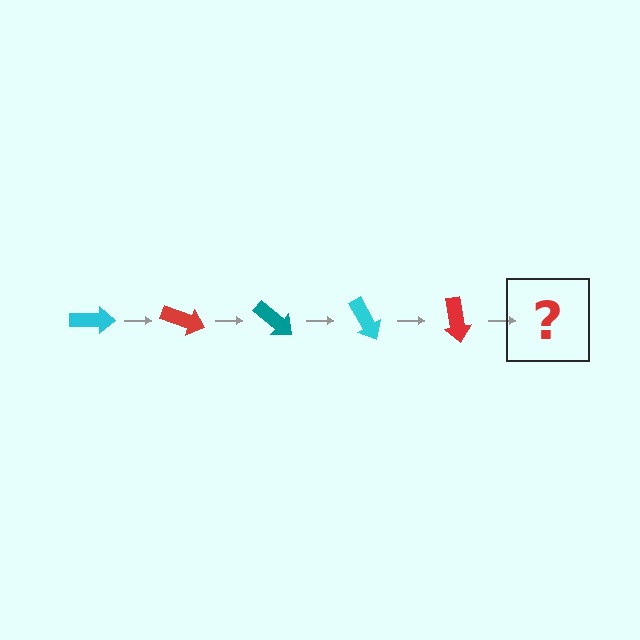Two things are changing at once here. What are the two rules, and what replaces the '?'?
The two rules are that it rotates 20 degrees each step and the color cycles through cyan, red, and teal. The '?' should be a teal arrow, rotated 100 degrees from the start.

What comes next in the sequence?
The next element should be a teal arrow, rotated 100 degrees from the start.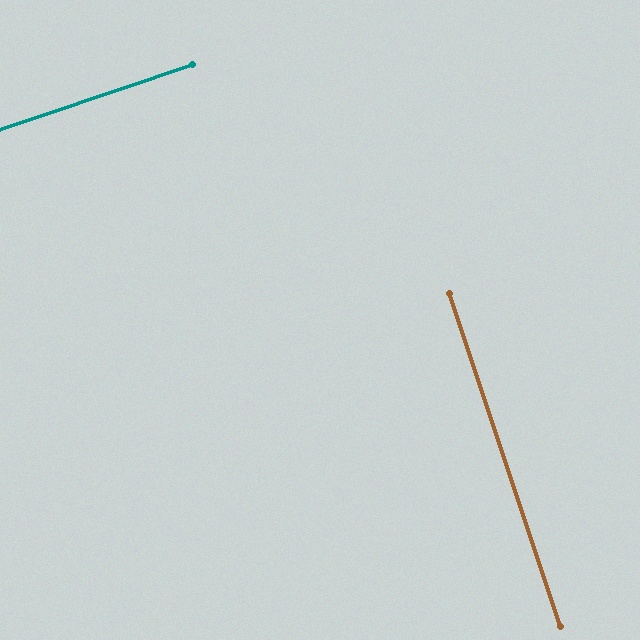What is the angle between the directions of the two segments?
Approximately 90 degrees.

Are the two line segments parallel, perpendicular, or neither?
Perpendicular — they meet at approximately 90°.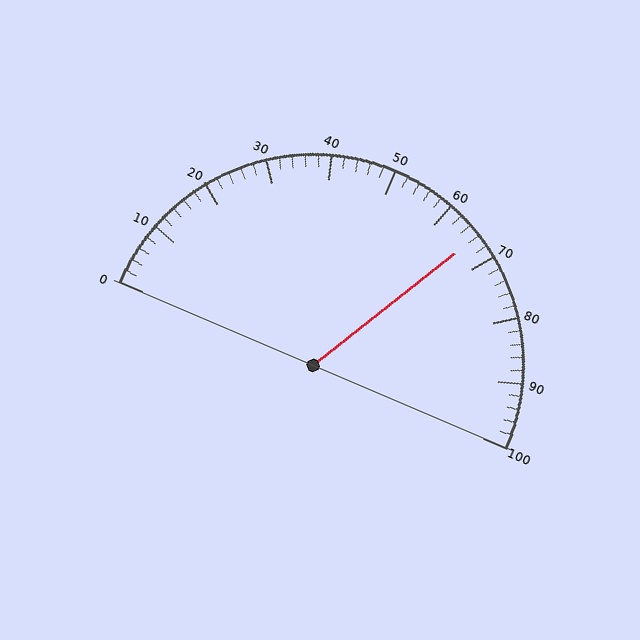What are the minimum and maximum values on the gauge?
The gauge ranges from 0 to 100.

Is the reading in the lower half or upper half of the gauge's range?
The reading is in the upper half of the range (0 to 100).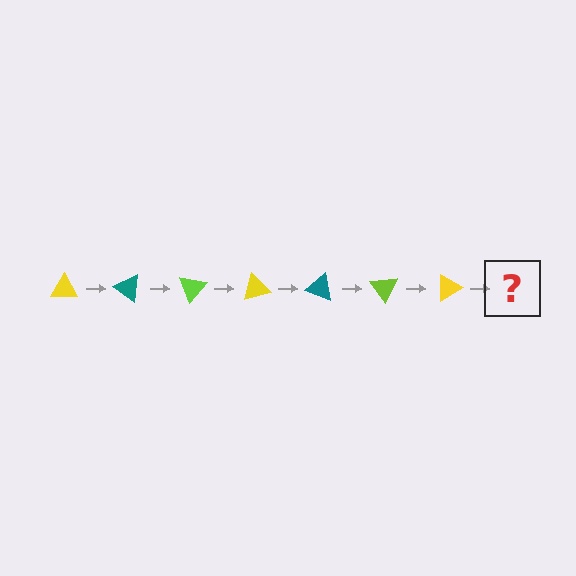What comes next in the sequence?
The next element should be a teal triangle, rotated 245 degrees from the start.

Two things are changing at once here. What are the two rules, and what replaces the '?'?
The two rules are that it rotates 35 degrees each step and the color cycles through yellow, teal, and lime. The '?' should be a teal triangle, rotated 245 degrees from the start.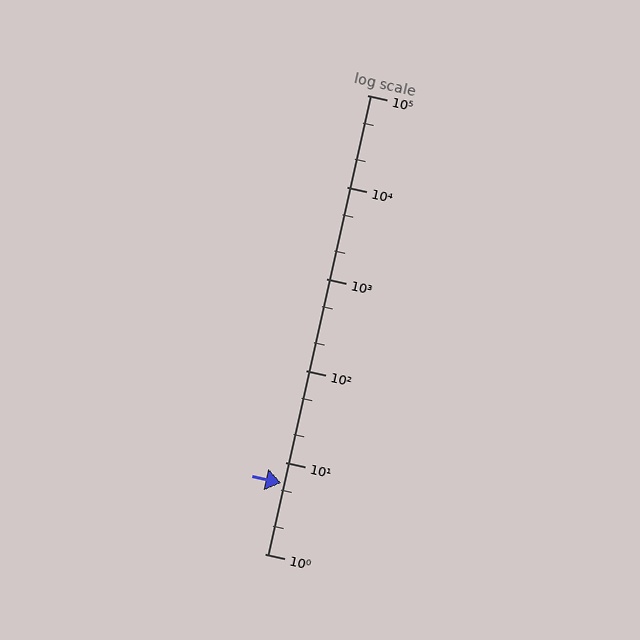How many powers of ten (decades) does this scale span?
The scale spans 5 decades, from 1 to 100000.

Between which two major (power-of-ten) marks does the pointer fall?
The pointer is between 1 and 10.